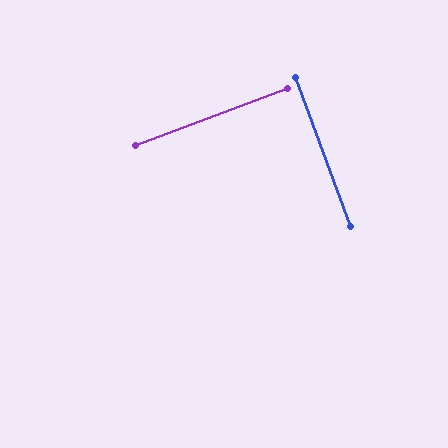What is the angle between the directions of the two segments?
Approximately 90 degrees.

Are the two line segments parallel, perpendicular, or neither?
Perpendicular — they meet at approximately 90°.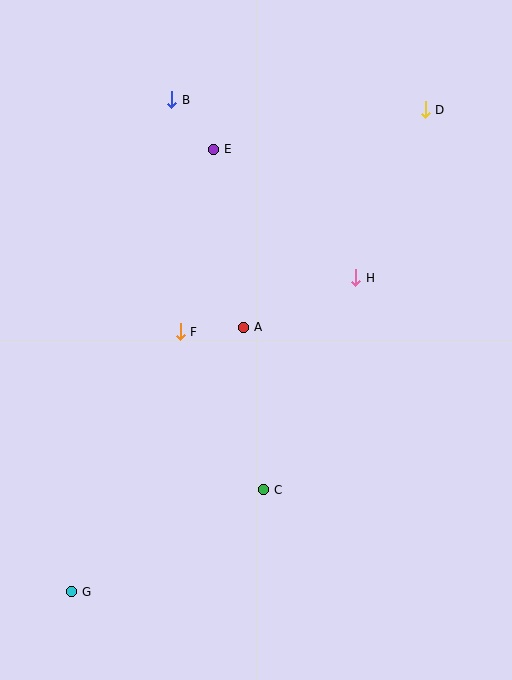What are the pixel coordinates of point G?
Point G is at (72, 592).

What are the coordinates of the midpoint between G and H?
The midpoint between G and H is at (214, 435).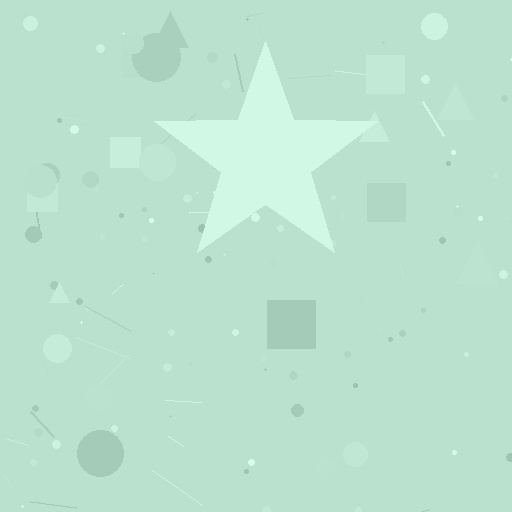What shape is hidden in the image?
A star is hidden in the image.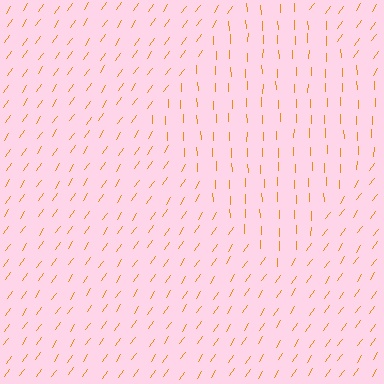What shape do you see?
I see a diamond.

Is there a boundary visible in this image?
Yes, there is a texture boundary formed by a change in line orientation.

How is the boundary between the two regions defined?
The boundary is defined purely by a change in line orientation (approximately 35 degrees difference). All lines are the same color and thickness.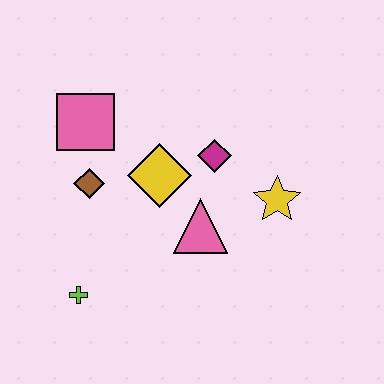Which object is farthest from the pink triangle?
The pink square is farthest from the pink triangle.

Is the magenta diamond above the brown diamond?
Yes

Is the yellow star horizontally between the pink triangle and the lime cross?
No